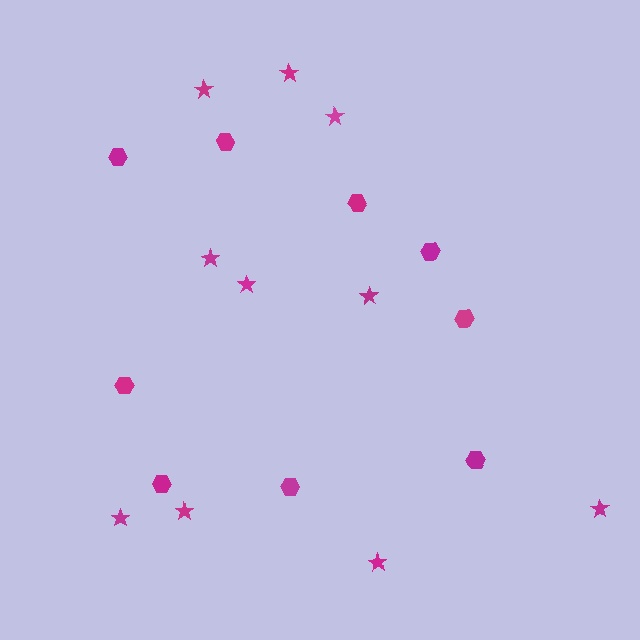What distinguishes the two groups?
There are 2 groups: one group of stars (10) and one group of hexagons (9).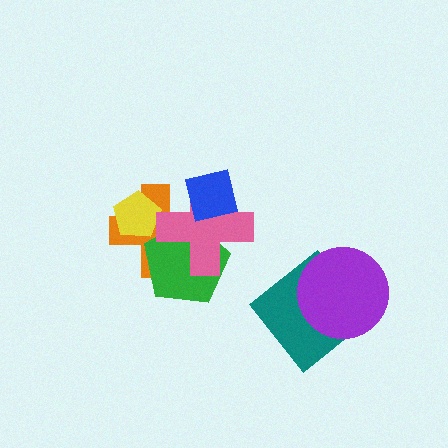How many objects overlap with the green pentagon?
2 objects overlap with the green pentagon.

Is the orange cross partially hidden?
Yes, it is partially covered by another shape.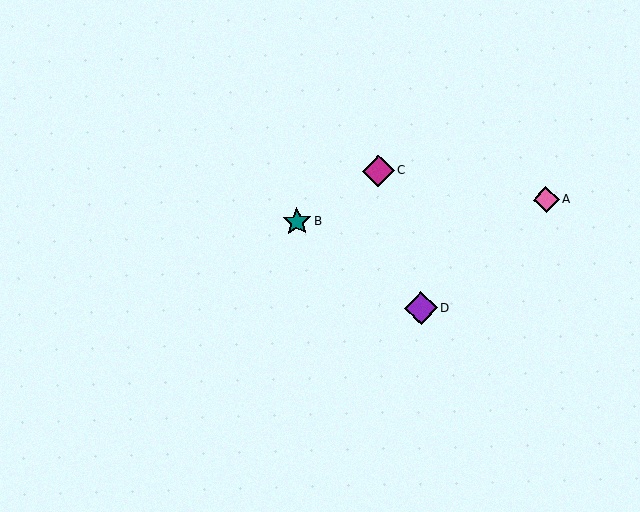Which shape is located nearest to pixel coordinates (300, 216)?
The teal star (labeled B) at (297, 222) is nearest to that location.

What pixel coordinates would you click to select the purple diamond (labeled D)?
Click at (421, 308) to select the purple diamond D.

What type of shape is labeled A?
Shape A is a pink diamond.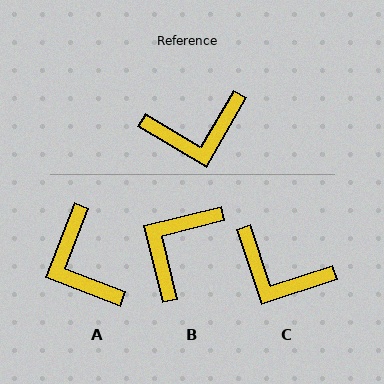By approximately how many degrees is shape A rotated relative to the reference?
Approximately 81 degrees clockwise.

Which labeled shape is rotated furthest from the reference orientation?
B, about 136 degrees away.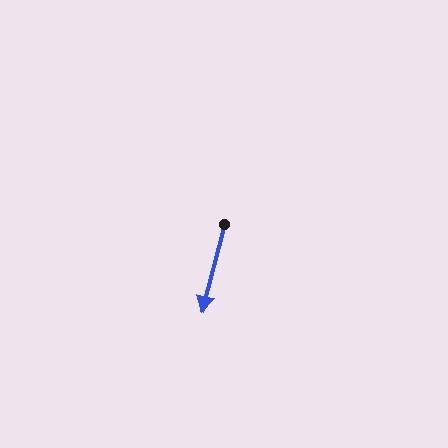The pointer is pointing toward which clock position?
Roughly 6 o'clock.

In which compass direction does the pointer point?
South.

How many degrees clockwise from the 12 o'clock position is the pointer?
Approximately 194 degrees.